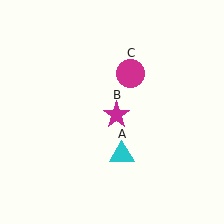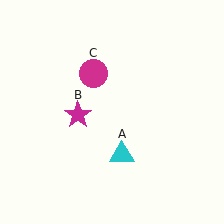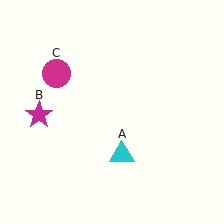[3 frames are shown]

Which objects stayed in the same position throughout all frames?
Cyan triangle (object A) remained stationary.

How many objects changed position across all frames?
2 objects changed position: magenta star (object B), magenta circle (object C).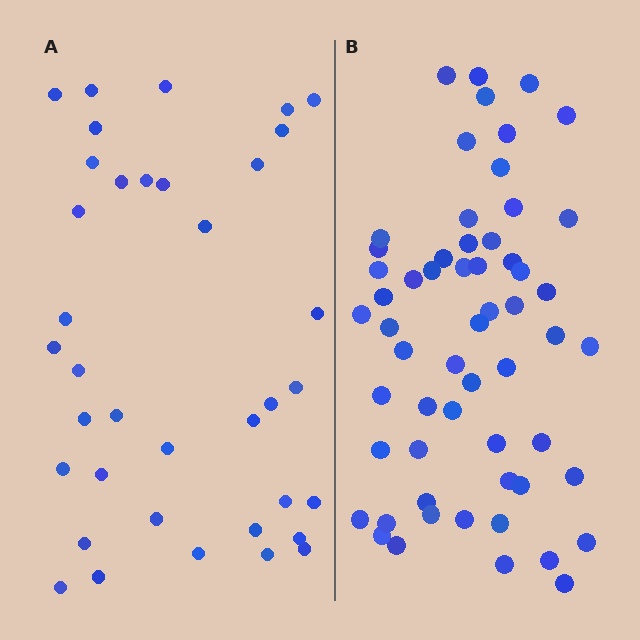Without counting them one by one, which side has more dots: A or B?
Region B (the right region) has more dots.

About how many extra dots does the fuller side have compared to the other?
Region B has approximately 20 more dots than region A.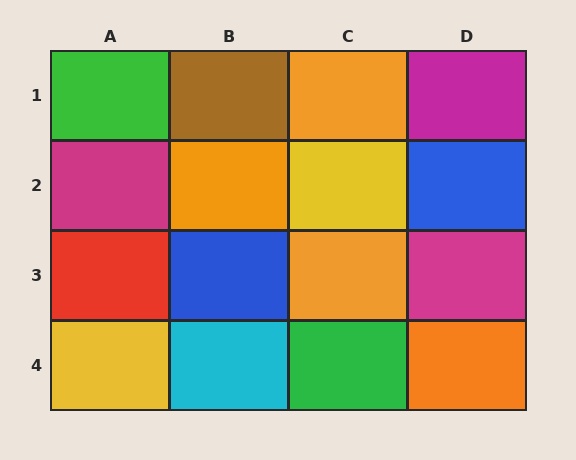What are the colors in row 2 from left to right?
Magenta, orange, yellow, blue.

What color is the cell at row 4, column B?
Cyan.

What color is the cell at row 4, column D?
Orange.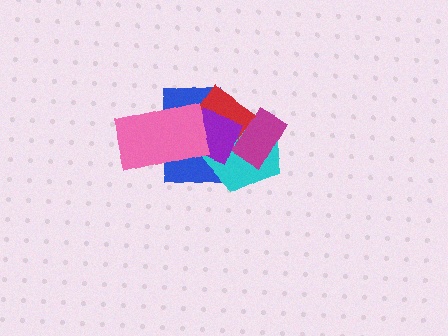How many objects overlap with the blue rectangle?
4 objects overlap with the blue rectangle.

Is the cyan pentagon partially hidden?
Yes, it is partially covered by another shape.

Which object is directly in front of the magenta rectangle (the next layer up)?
The red diamond is directly in front of the magenta rectangle.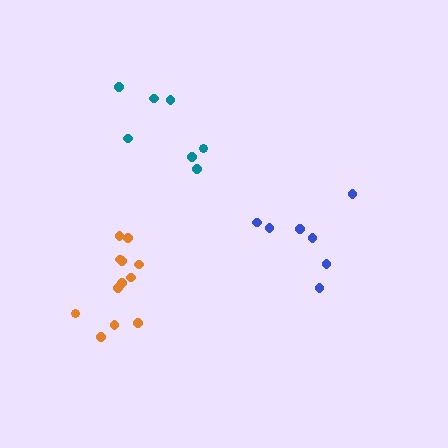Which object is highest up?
The teal cluster is topmost.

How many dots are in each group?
Group 1: 7 dots, Group 2: 7 dots, Group 3: 12 dots (26 total).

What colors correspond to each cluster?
The clusters are colored: blue, teal, orange.